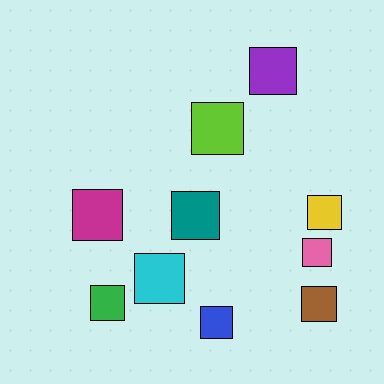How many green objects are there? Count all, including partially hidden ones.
There is 1 green object.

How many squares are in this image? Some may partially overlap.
There are 10 squares.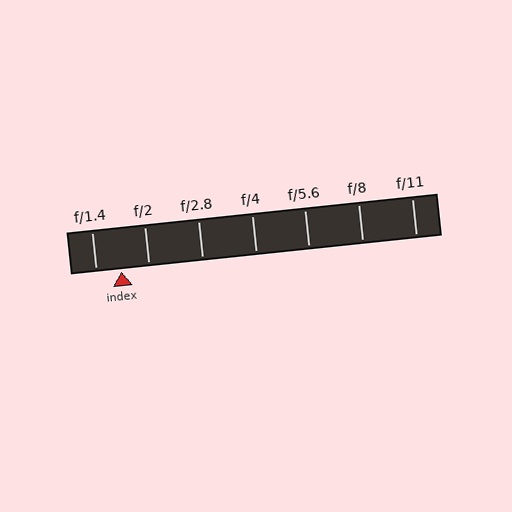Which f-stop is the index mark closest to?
The index mark is closest to f/1.4.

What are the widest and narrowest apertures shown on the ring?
The widest aperture shown is f/1.4 and the narrowest is f/11.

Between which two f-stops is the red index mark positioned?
The index mark is between f/1.4 and f/2.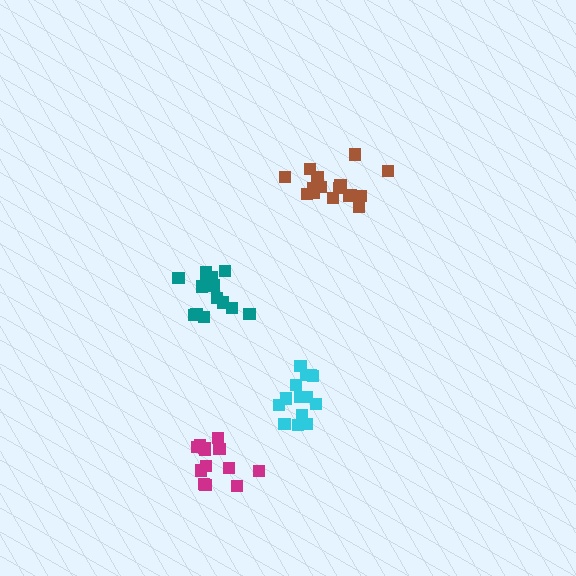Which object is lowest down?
The magenta cluster is bottommost.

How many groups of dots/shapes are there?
There are 4 groups.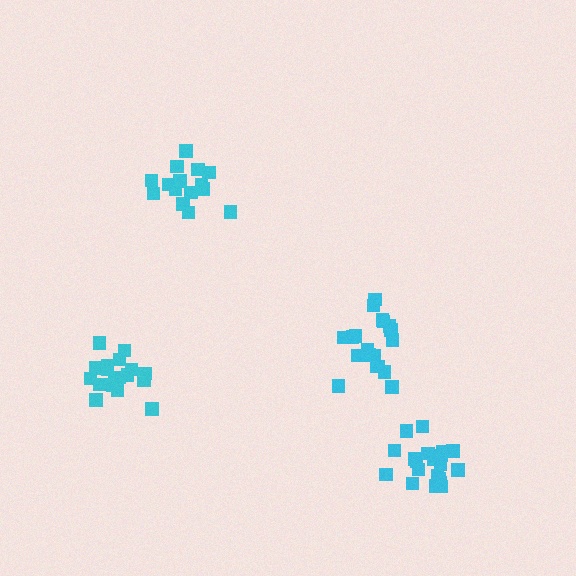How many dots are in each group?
Group 1: 21 dots, Group 2: 18 dots, Group 3: 15 dots, Group 4: 19 dots (73 total).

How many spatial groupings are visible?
There are 4 spatial groupings.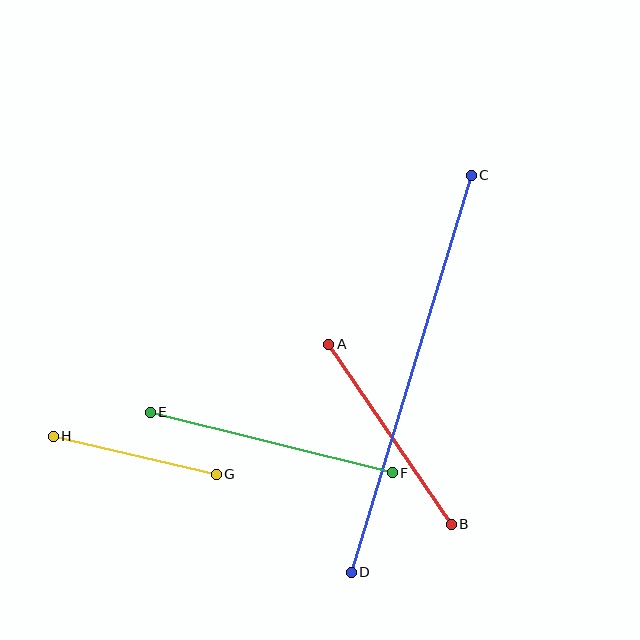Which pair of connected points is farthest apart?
Points C and D are farthest apart.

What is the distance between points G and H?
The distance is approximately 167 pixels.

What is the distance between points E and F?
The distance is approximately 250 pixels.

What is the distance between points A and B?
The distance is approximately 218 pixels.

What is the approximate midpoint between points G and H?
The midpoint is at approximately (135, 455) pixels.